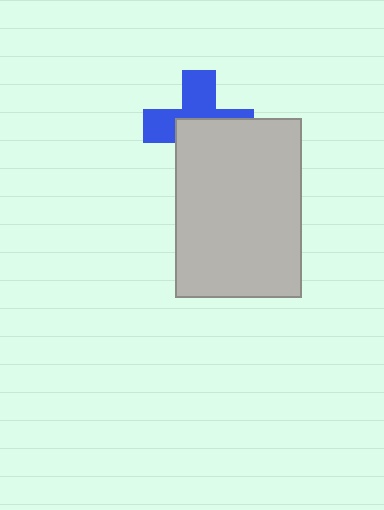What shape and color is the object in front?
The object in front is a light gray rectangle.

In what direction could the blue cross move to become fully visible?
The blue cross could move up. That would shift it out from behind the light gray rectangle entirely.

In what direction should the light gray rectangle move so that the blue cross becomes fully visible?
The light gray rectangle should move down. That is the shortest direction to clear the overlap and leave the blue cross fully visible.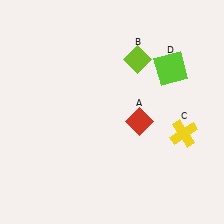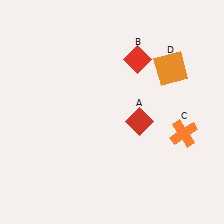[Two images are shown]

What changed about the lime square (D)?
In Image 1, D is lime. In Image 2, it changed to orange.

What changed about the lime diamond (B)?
In Image 1, B is lime. In Image 2, it changed to red.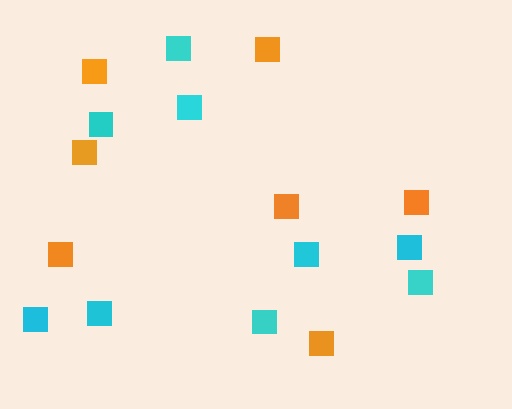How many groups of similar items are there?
There are 2 groups: one group of cyan squares (9) and one group of orange squares (7).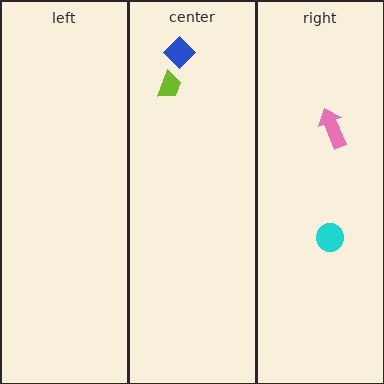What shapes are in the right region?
The cyan circle, the pink arrow.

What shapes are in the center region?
The lime trapezoid, the blue diamond.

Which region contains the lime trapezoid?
The center region.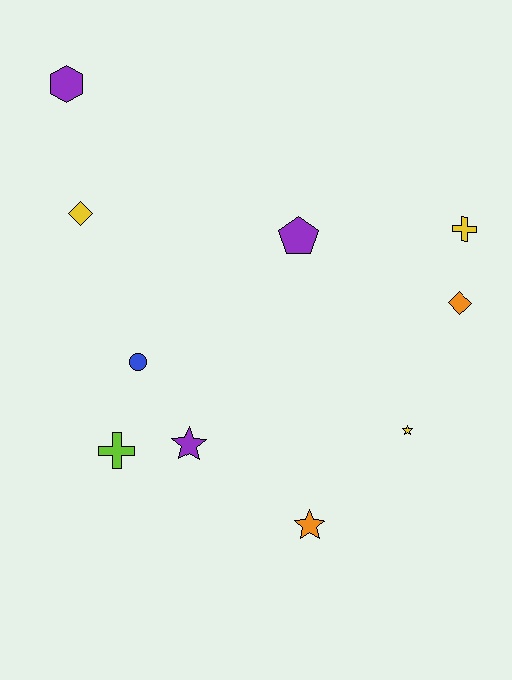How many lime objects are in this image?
There is 1 lime object.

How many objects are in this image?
There are 10 objects.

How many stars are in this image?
There are 3 stars.